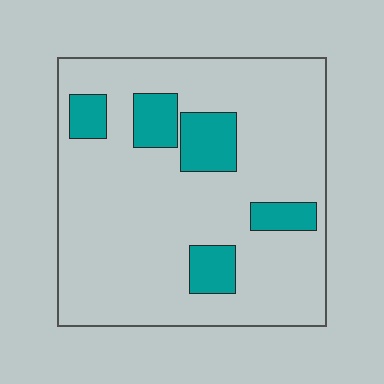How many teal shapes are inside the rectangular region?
5.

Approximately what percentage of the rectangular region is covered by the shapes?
Approximately 15%.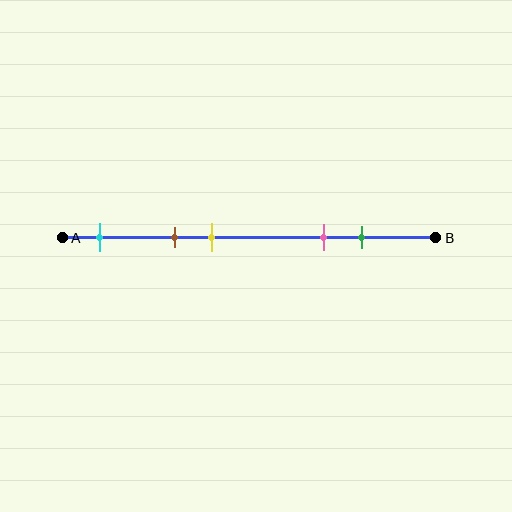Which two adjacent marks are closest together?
The brown and yellow marks are the closest adjacent pair.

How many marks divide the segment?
There are 5 marks dividing the segment.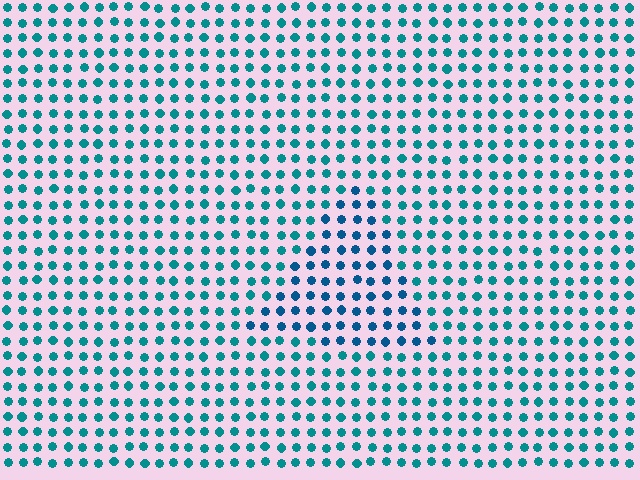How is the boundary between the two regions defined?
The boundary is defined purely by a slight shift in hue (about 24 degrees). Spacing, size, and orientation are identical on both sides.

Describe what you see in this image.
The image is filled with small teal elements in a uniform arrangement. A triangle-shaped region is visible where the elements are tinted to a slightly different hue, forming a subtle color boundary.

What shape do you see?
I see a triangle.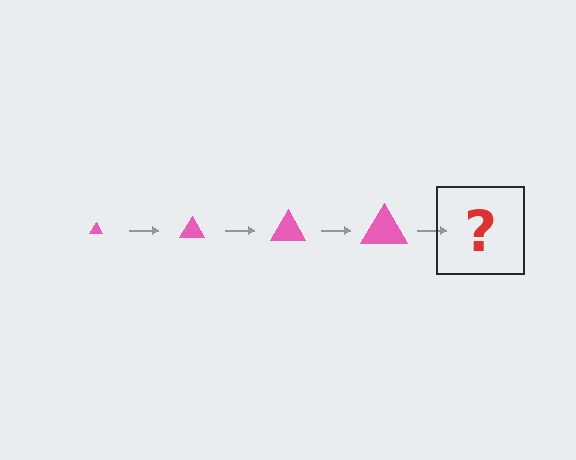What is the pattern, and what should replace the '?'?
The pattern is that the triangle gets progressively larger each step. The '?' should be a pink triangle, larger than the previous one.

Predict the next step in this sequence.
The next step is a pink triangle, larger than the previous one.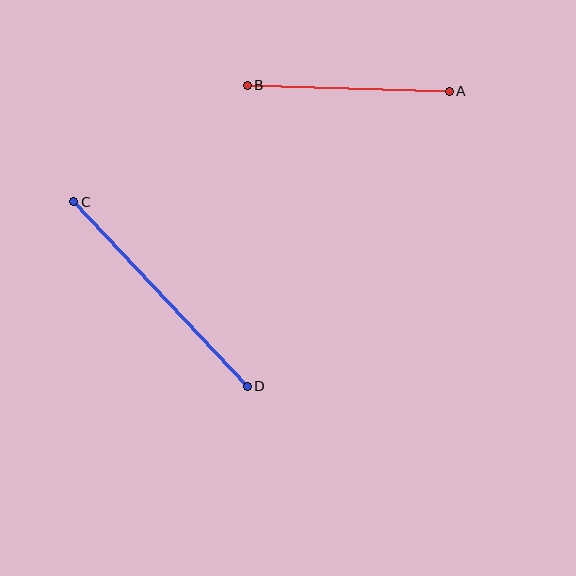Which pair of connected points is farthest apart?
Points C and D are farthest apart.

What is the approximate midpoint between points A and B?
The midpoint is at approximately (348, 88) pixels.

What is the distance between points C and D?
The distance is approximately 253 pixels.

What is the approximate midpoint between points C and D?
The midpoint is at approximately (160, 294) pixels.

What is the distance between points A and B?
The distance is approximately 202 pixels.